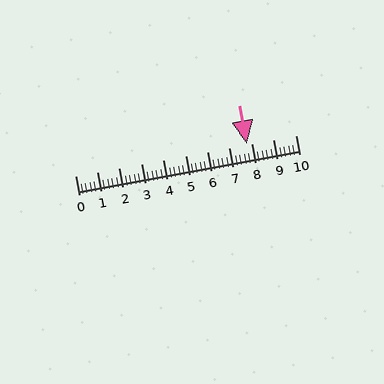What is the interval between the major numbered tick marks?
The major tick marks are spaced 1 units apart.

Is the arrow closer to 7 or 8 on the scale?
The arrow is closer to 8.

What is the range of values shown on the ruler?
The ruler shows values from 0 to 10.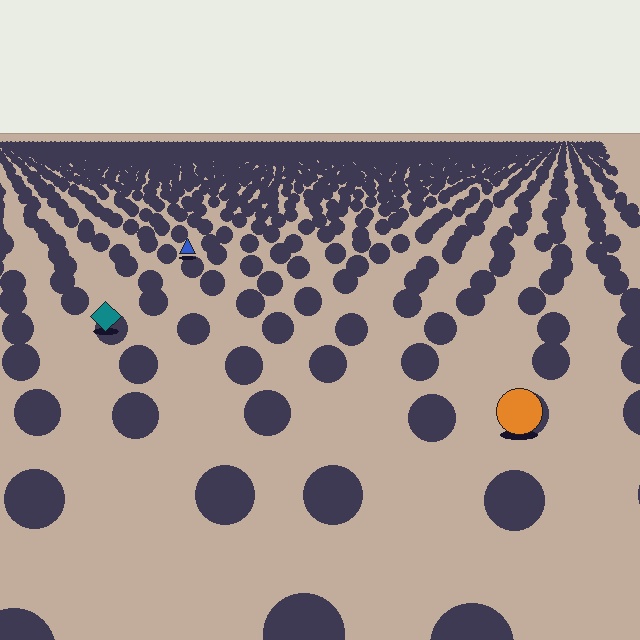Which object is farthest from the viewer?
The blue triangle is farthest from the viewer. It appears smaller and the ground texture around it is denser.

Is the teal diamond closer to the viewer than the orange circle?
No. The orange circle is closer — you can tell from the texture gradient: the ground texture is coarser near it.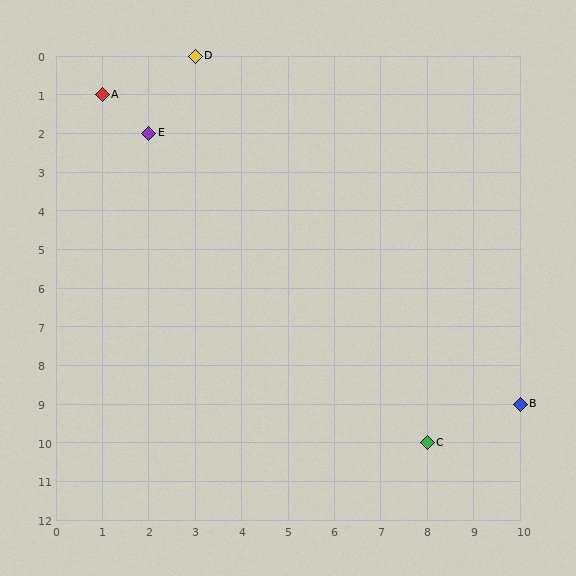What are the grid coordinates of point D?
Point D is at grid coordinates (3, 0).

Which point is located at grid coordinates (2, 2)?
Point E is at (2, 2).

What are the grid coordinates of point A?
Point A is at grid coordinates (1, 1).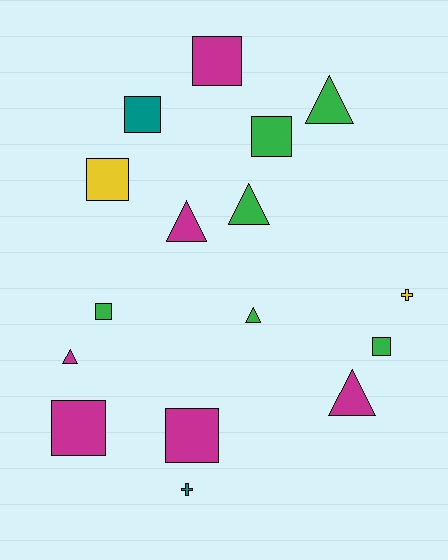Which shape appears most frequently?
Square, with 8 objects.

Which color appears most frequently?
Green, with 6 objects.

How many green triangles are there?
There are 3 green triangles.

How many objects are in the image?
There are 16 objects.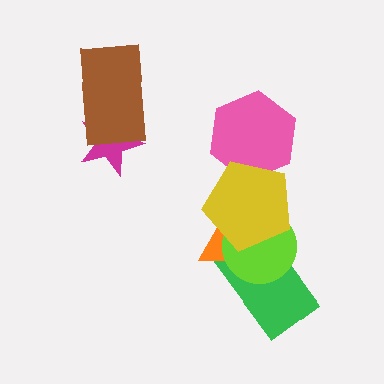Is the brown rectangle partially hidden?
No, no other shape covers it.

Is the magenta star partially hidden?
Yes, it is partially covered by another shape.